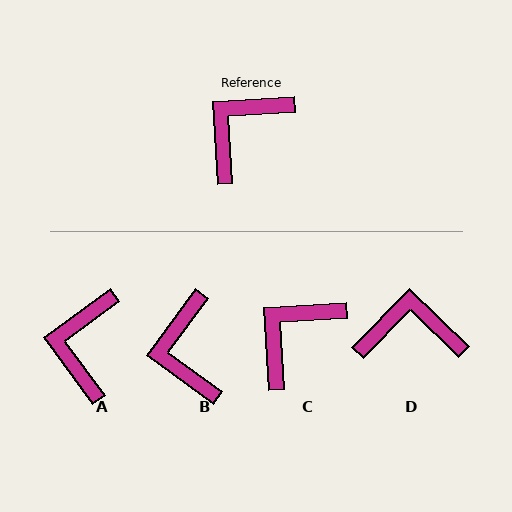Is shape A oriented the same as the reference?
No, it is off by about 33 degrees.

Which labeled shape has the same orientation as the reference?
C.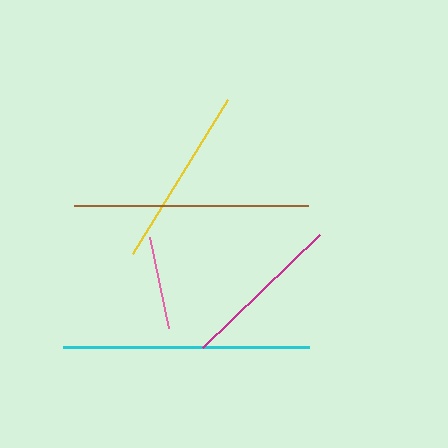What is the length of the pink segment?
The pink segment is approximately 94 pixels long.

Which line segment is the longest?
The cyan line is the longest at approximately 247 pixels.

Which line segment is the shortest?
The pink line is the shortest at approximately 94 pixels.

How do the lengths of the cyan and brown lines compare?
The cyan and brown lines are approximately the same length.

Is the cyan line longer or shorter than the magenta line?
The cyan line is longer than the magenta line.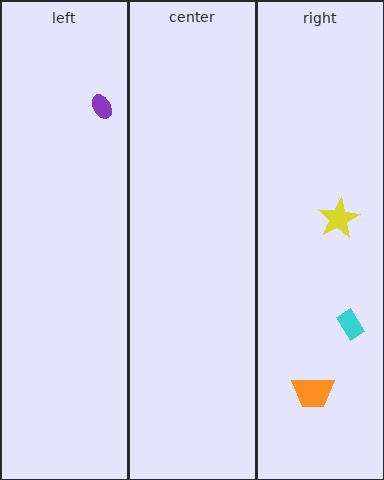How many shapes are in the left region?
1.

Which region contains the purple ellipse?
The left region.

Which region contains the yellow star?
The right region.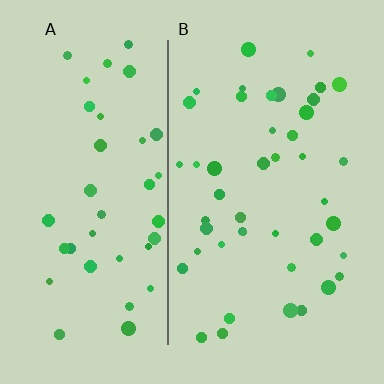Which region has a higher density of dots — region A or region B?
B (the right).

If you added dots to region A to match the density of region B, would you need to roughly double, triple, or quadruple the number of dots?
Approximately double.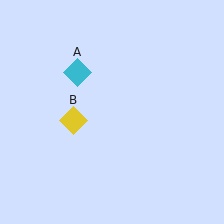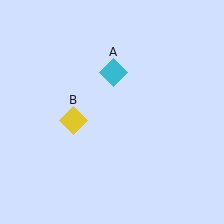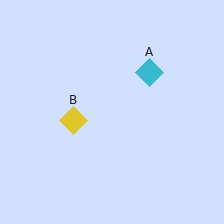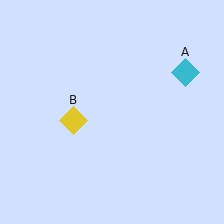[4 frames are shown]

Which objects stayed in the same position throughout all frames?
Yellow diamond (object B) remained stationary.